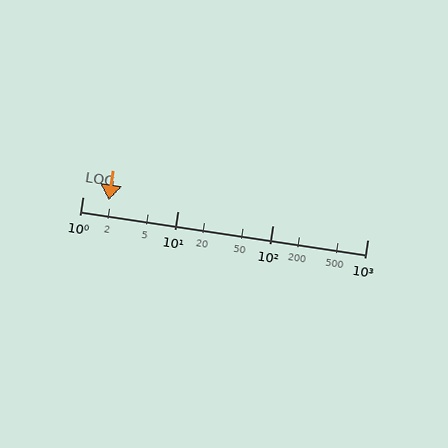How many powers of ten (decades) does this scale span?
The scale spans 3 decades, from 1 to 1000.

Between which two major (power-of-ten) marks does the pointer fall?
The pointer is between 1 and 10.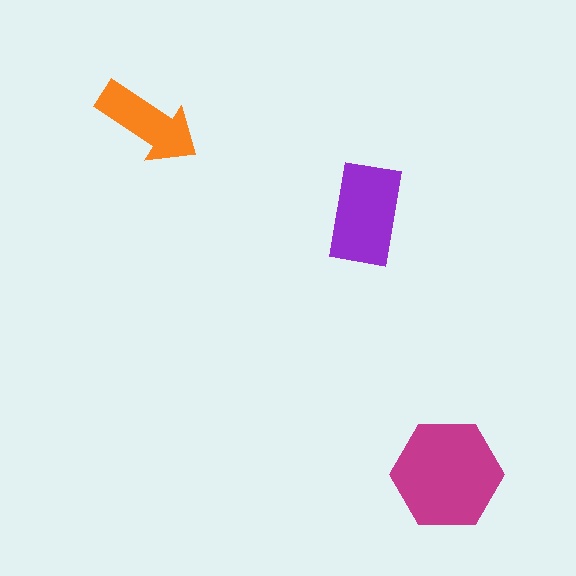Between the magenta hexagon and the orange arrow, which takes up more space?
The magenta hexagon.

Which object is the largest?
The magenta hexagon.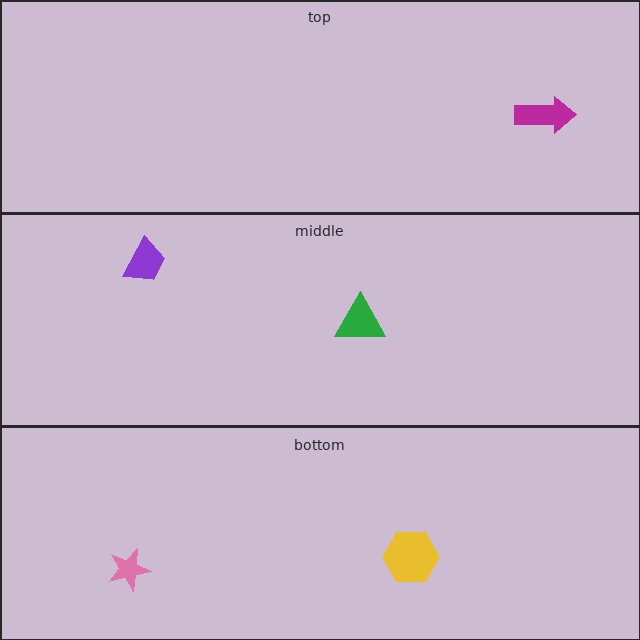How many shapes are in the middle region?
2.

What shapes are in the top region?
The magenta arrow.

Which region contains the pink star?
The bottom region.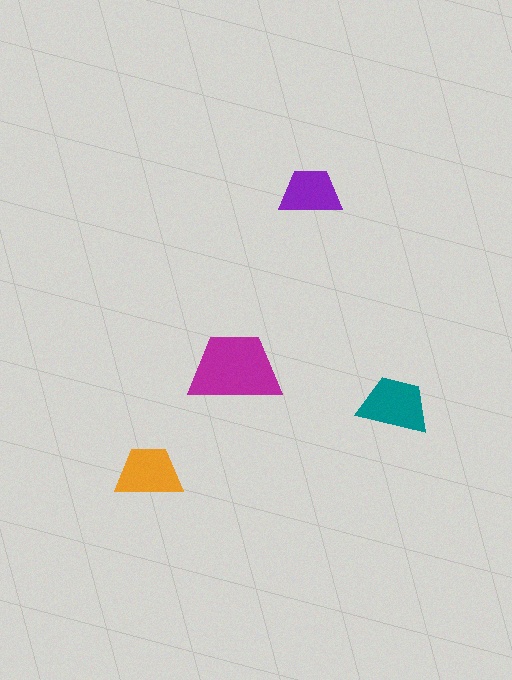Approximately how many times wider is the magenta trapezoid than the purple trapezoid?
About 1.5 times wider.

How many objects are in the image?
There are 4 objects in the image.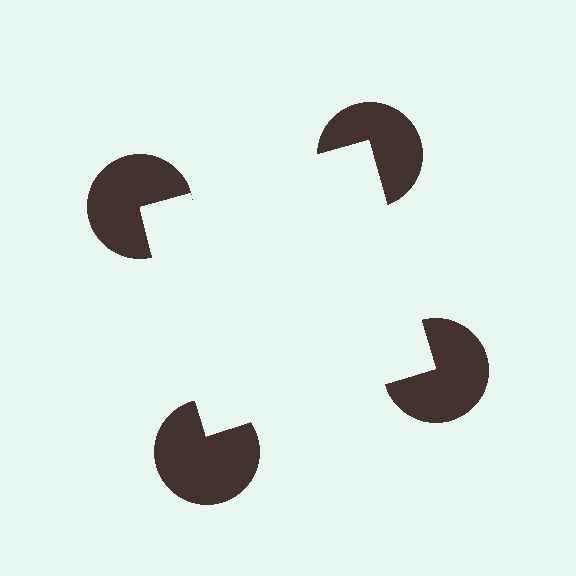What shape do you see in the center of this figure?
An illusory square — its edges are inferred from the aligned wedge cuts in the pac-man discs, not physically drawn.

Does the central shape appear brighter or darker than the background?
It typically appears slightly brighter than the background, even though no actual brightness change is drawn.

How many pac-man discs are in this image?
There are 4 — one at each vertex of the illusory square.